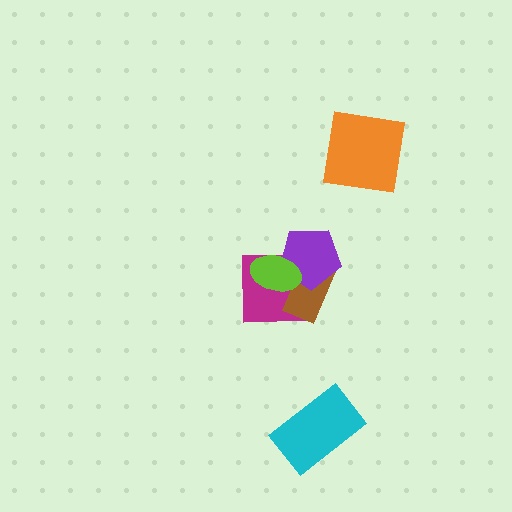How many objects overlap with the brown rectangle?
3 objects overlap with the brown rectangle.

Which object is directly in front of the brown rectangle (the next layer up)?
The purple pentagon is directly in front of the brown rectangle.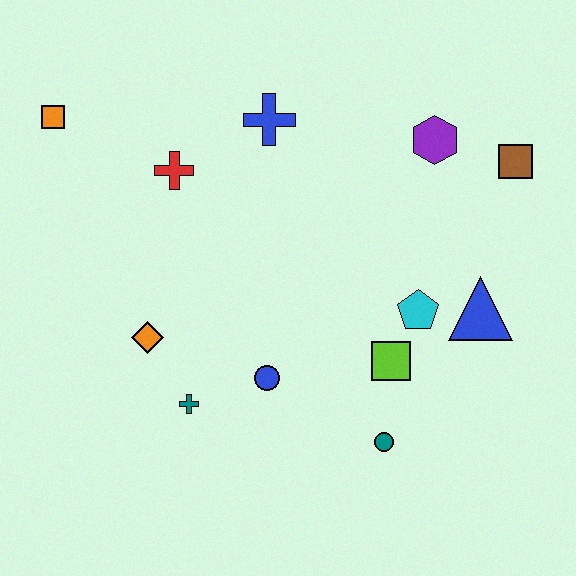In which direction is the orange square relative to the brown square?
The orange square is to the left of the brown square.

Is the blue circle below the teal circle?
No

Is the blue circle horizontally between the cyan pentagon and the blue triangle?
No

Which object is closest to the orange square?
The red cross is closest to the orange square.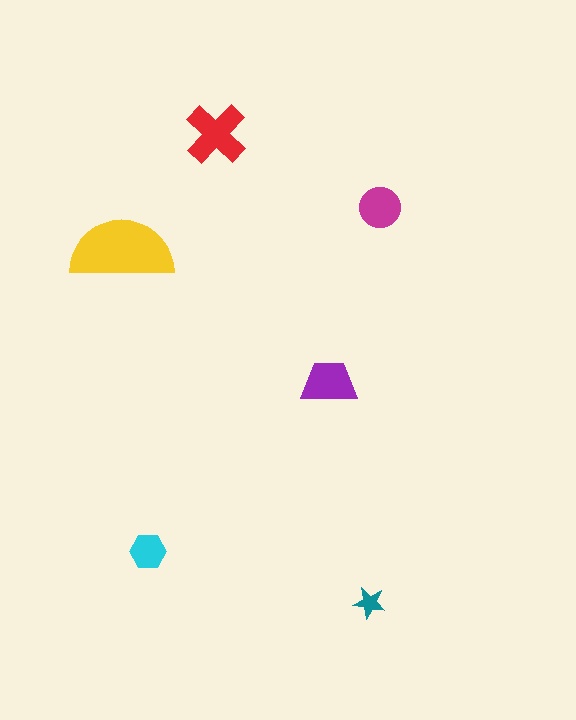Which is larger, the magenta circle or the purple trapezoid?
The purple trapezoid.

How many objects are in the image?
There are 6 objects in the image.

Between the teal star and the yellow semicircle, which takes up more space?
The yellow semicircle.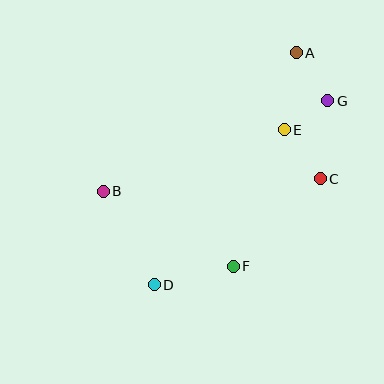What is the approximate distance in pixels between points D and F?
The distance between D and F is approximately 81 pixels.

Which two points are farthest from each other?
Points A and D are farthest from each other.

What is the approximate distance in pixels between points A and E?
The distance between A and E is approximately 78 pixels.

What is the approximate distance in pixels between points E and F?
The distance between E and F is approximately 146 pixels.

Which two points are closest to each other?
Points E and G are closest to each other.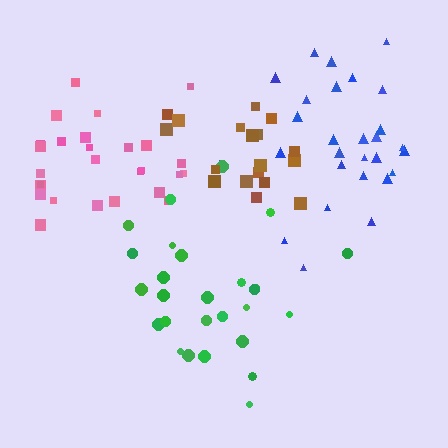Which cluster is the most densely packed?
Brown.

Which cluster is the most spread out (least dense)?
Green.